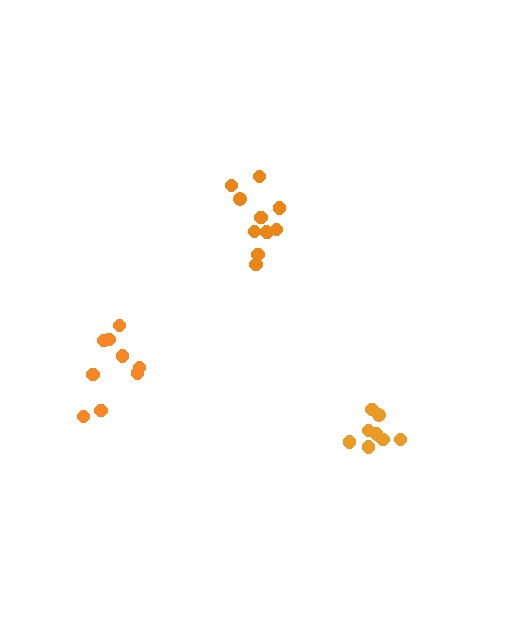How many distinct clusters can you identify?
There are 3 distinct clusters.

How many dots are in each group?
Group 1: 11 dots, Group 2: 8 dots, Group 3: 9 dots (28 total).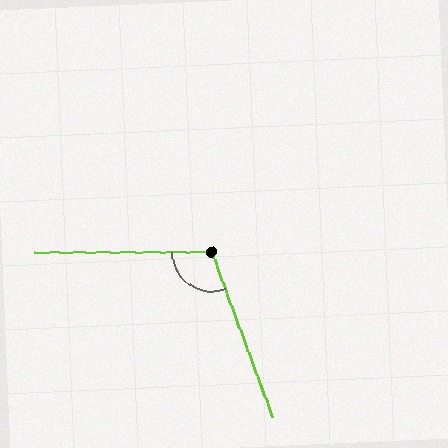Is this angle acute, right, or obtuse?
It is obtuse.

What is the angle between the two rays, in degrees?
Approximately 110 degrees.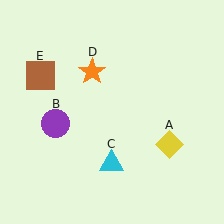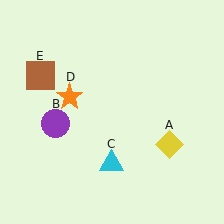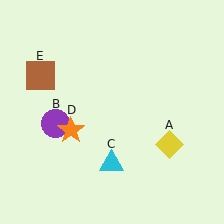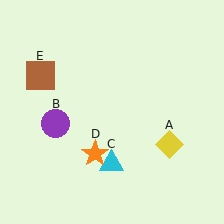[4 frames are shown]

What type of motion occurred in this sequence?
The orange star (object D) rotated counterclockwise around the center of the scene.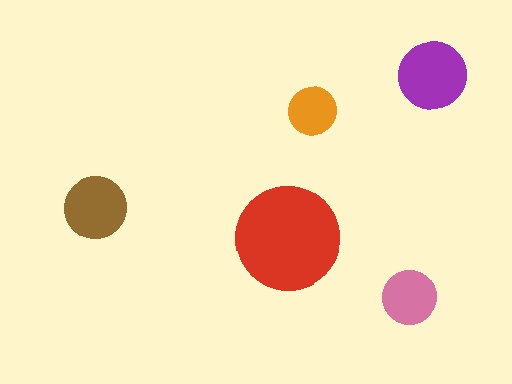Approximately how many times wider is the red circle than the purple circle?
About 1.5 times wider.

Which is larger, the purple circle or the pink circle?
The purple one.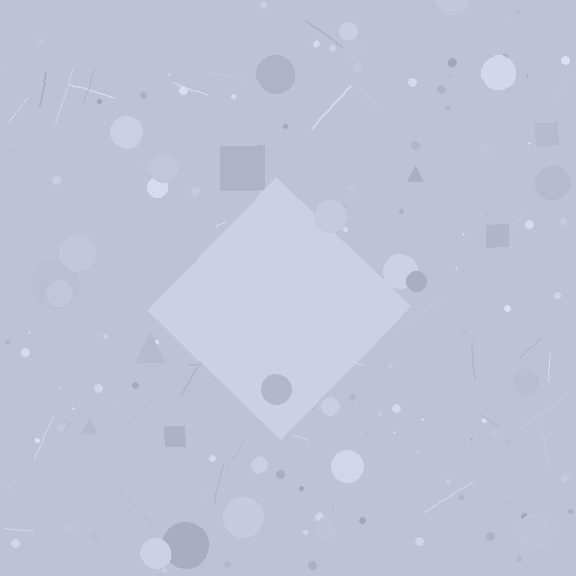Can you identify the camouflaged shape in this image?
The camouflaged shape is a diamond.